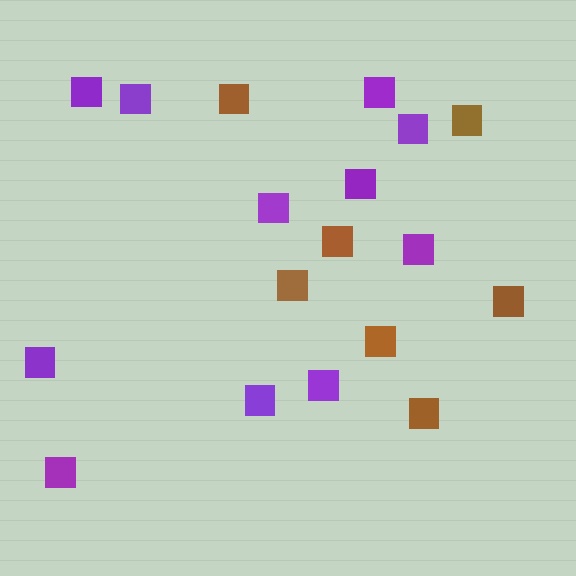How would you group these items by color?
There are 2 groups: one group of purple squares (11) and one group of brown squares (7).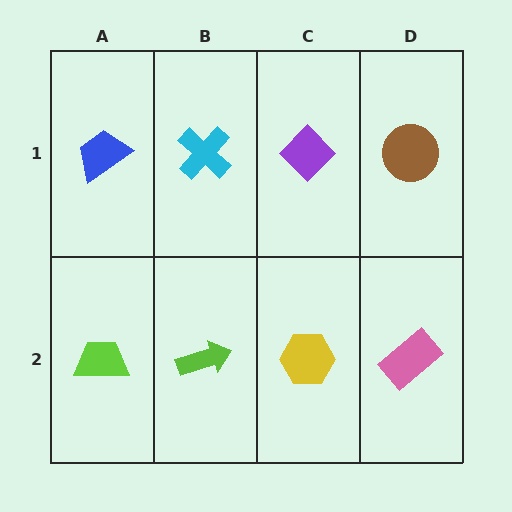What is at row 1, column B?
A cyan cross.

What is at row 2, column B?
A lime arrow.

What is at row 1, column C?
A purple diamond.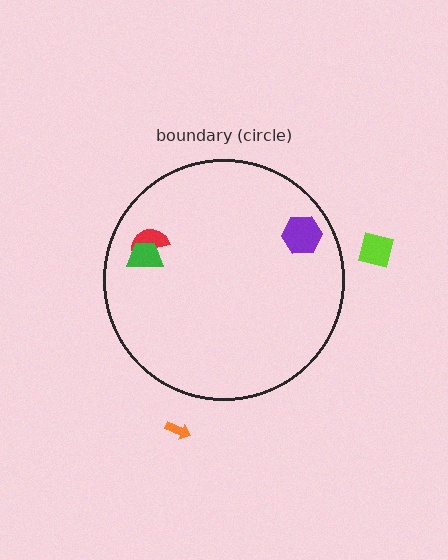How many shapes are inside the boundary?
3 inside, 2 outside.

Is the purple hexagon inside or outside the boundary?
Inside.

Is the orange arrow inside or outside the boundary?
Outside.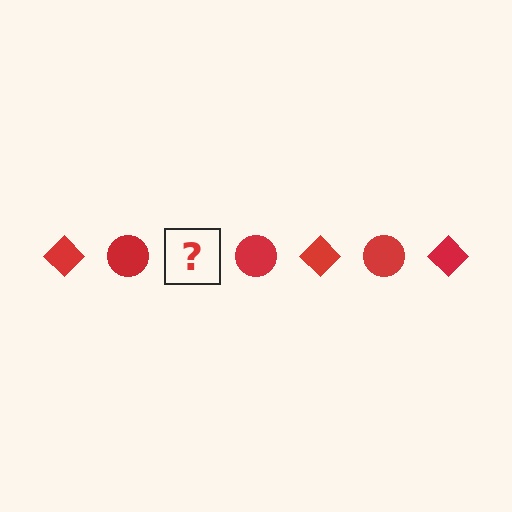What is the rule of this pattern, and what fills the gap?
The rule is that the pattern cycles through diamond, circle shapes in red. The gap should be filled with a red diamond.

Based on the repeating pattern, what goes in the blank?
The blank should be a red diamond.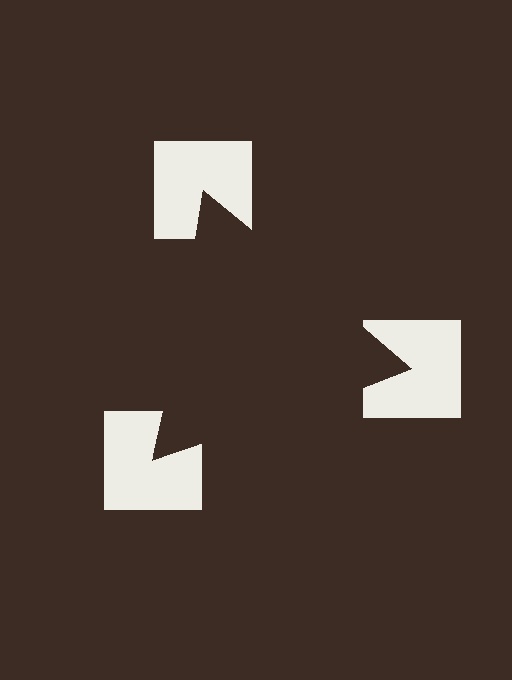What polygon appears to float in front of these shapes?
An illusory triangle — its edges are inferred from the aligned wedge cuts in the notched squares, not physically drawn.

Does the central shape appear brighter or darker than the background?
It typically appears slightly darker than the background, even though no actual brightness change is drawn.